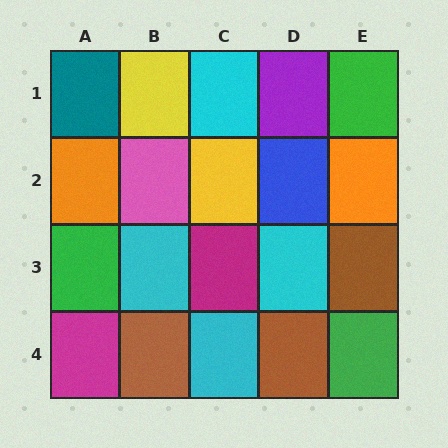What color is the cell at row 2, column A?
Orange.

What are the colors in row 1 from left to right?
Teal, yellow, cyan, purple, green.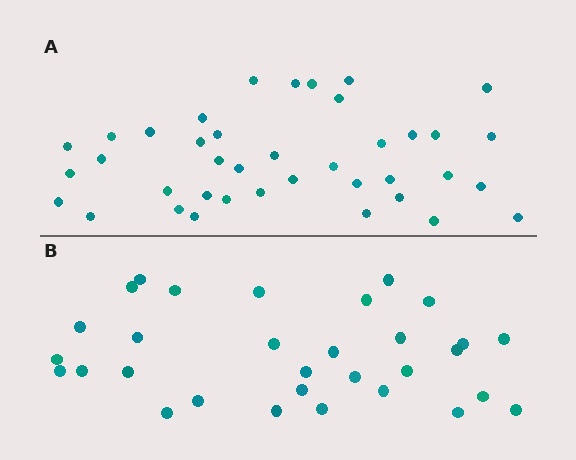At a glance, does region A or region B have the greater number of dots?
Region A (the top region) has more dots.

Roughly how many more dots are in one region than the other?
Region A has roughly 8 or so more dots than region B.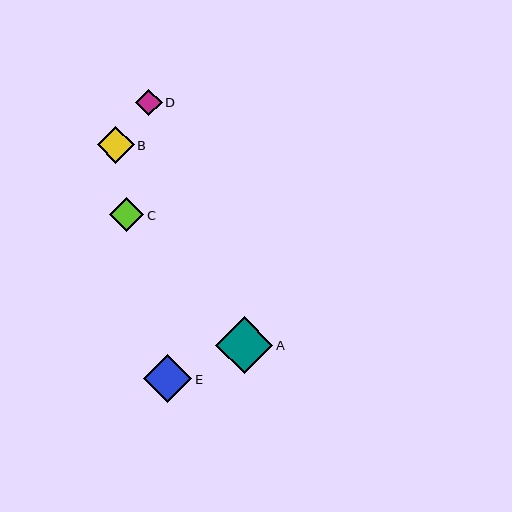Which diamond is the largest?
Diamond A is the largest with a size of approximately 57 pixels.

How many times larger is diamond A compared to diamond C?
Diamond A is approximately 1.7 times the size of diamond C.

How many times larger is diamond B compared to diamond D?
Diamond B is approximately 1.4 times the size of diamond D.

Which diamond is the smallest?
Diamond D is the smallest with a size of approximately 27 pixels.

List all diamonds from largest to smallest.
From largest to smallest: A, E, B, C, D.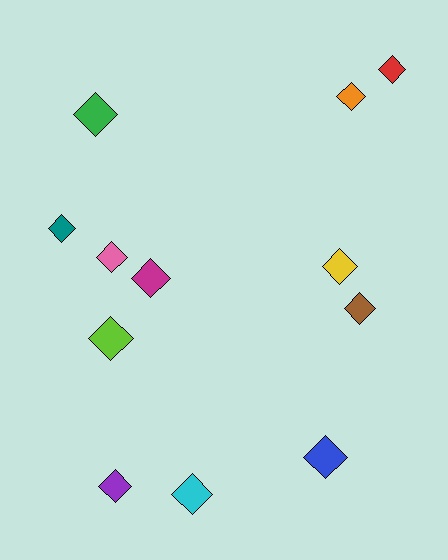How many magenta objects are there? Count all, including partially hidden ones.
There is 1 magenta object.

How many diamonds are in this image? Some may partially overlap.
There are 12 diamonds.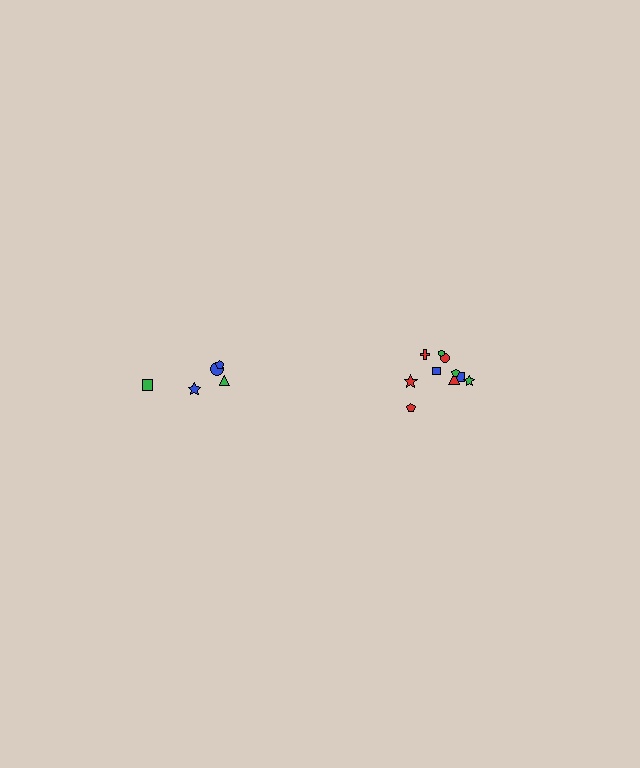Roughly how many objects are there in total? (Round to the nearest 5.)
Roughly 15 objects in total.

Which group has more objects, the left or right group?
The right group.